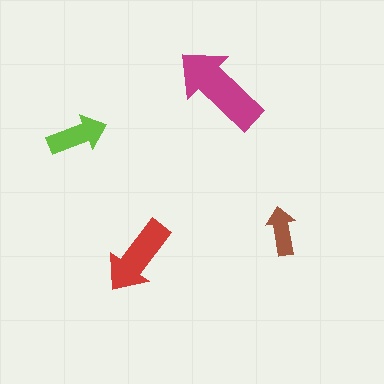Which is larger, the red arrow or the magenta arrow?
The magenta one.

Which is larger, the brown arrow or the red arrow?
The red one.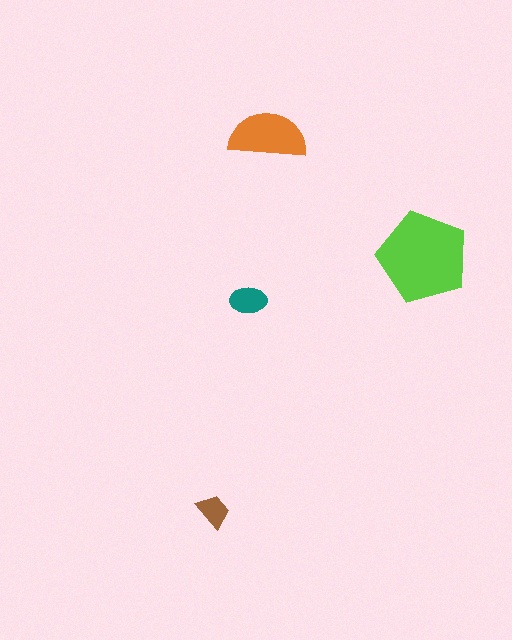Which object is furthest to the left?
The brown trapezoid is leftmost.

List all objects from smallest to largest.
The brown trapezoid, the teal ellipse, the orange semicircle, the lime pentagon.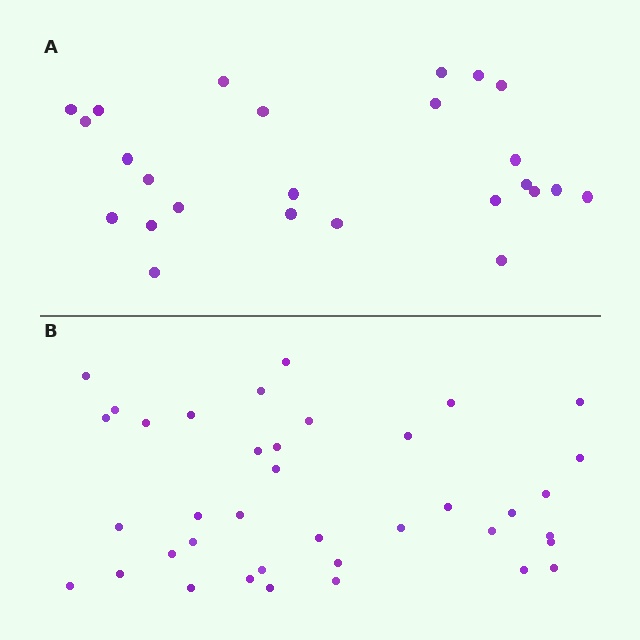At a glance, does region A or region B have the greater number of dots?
Region B (the bottom region) has more dots.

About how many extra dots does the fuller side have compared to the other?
Region B has approximately 15 more dots than region A.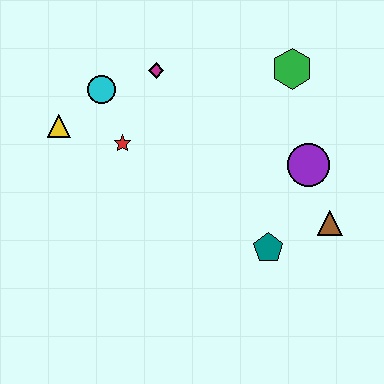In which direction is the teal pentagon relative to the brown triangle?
The teal pentagon is to the left of the brown triangle.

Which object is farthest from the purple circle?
The yellow triangle is farthest from the purple circle.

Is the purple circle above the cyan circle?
No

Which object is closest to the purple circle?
The brown triangle is closest to the purple circle.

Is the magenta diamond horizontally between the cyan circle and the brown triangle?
Yes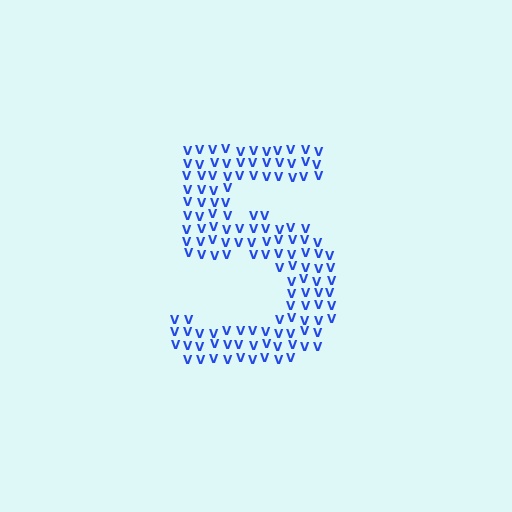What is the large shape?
The large shape is the digit 5.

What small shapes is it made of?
It is made of small letter V's.